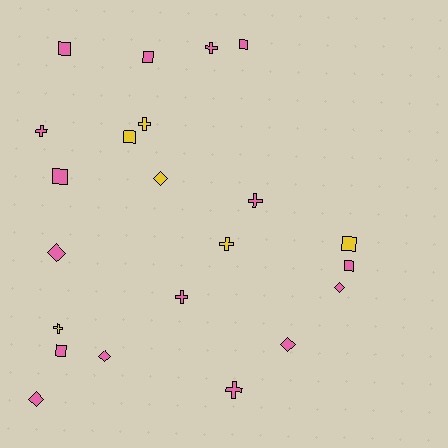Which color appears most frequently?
Pink, with 16 objects.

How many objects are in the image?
There are 22 objects.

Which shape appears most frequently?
Cross, with 8 objects.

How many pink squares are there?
There are 6 pink squares.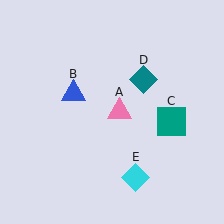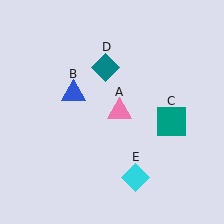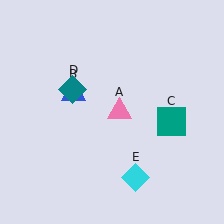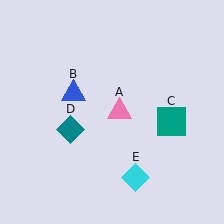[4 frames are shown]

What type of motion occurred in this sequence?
The teal diamond (object D) rotated counterclockwise around the center of the scene.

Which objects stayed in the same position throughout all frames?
Pink triangle (object A) and blue triangle (object B) and teal square (object C) and cyan diamond (object E) remained stationary.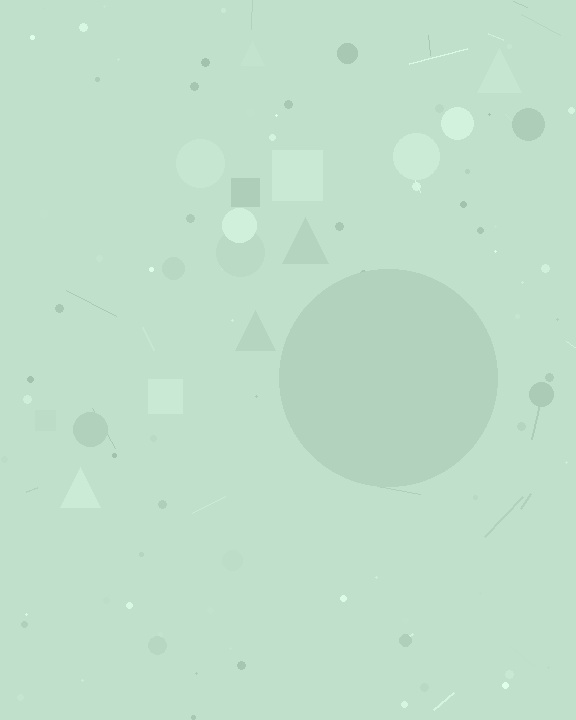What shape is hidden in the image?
A circle is hidden in the image.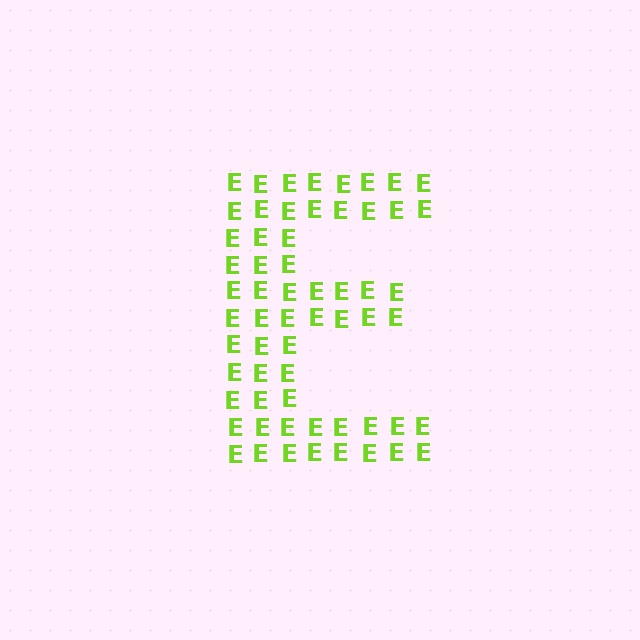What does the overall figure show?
The overall figure shows the letter E.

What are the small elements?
The small elements are letter E's.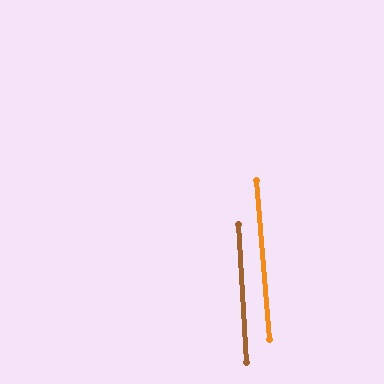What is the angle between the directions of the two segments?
Approximately 1 degree.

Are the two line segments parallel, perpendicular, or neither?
Parallel — their directions differ by only 1.5°.